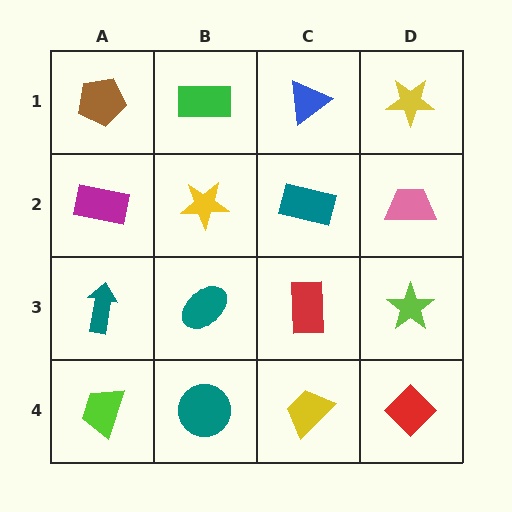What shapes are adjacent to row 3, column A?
A magenta rectangle (row 2, column A), a lime trapezoid (row 4, column A), a teal ellipse (row 3, column B).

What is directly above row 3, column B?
A yellow star.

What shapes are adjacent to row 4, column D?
A lime star (row 3, column D), a yellow trapezoid (row 4, column C).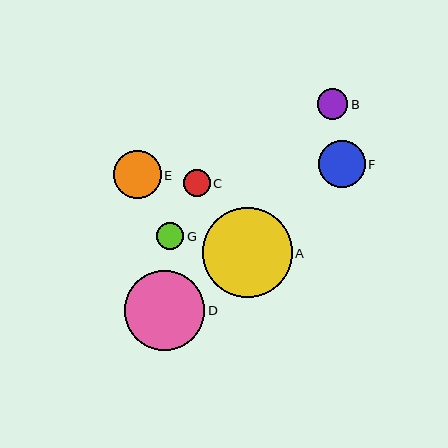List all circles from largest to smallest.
From largest to smallest: A, D, E, F, B, G, C.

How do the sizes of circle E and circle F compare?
Circle E and circle F are approximately the same size.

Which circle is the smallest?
Circle C is the smallest with a size of approximately 27 pixels.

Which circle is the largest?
Circle A is the largest with a size of approximately 90 pixels.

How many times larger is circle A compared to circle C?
Circle A is approximately 3.3 times the size of circle C.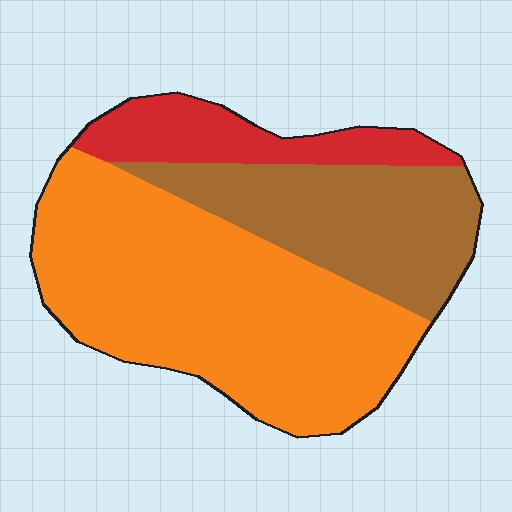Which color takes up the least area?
Red, at roughly 15%.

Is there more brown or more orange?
Orange.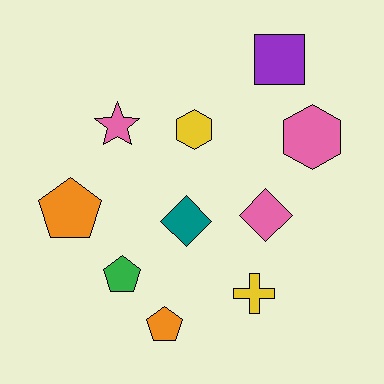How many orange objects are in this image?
There are 2 orange objects.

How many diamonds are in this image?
There are 2 diamonds.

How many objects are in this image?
There are 10 objects.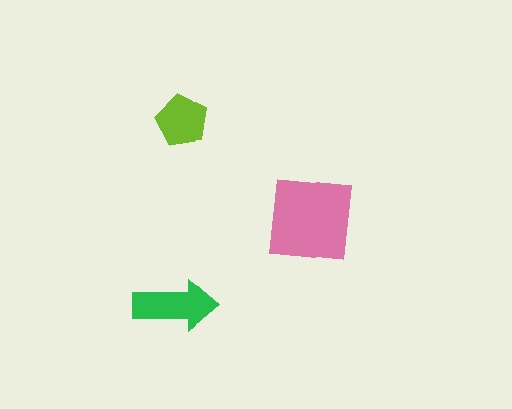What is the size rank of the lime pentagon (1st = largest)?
3rd.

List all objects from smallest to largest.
The lime pentagon, the green arrow, the pink square.